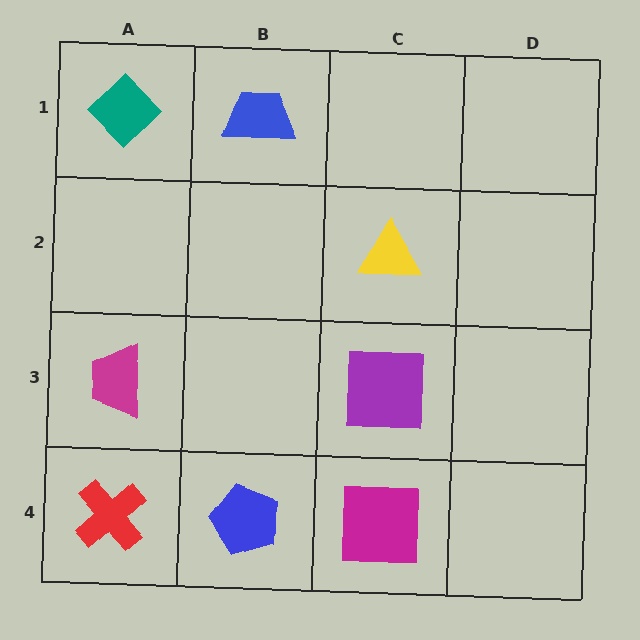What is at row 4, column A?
A red cross.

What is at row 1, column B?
A blue trapezoid.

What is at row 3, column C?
A purple square.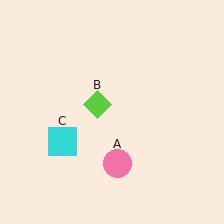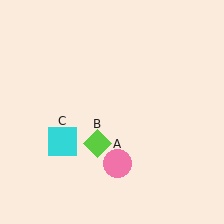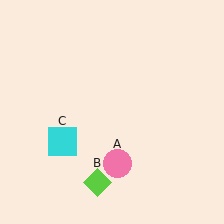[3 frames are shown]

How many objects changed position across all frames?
1 object changed position: lime diamond (object B).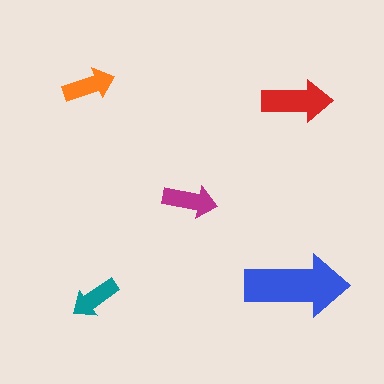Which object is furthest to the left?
The orange arrow is leftmost.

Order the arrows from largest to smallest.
the blue one, the red one, the magenta one, the orange one, the teal one.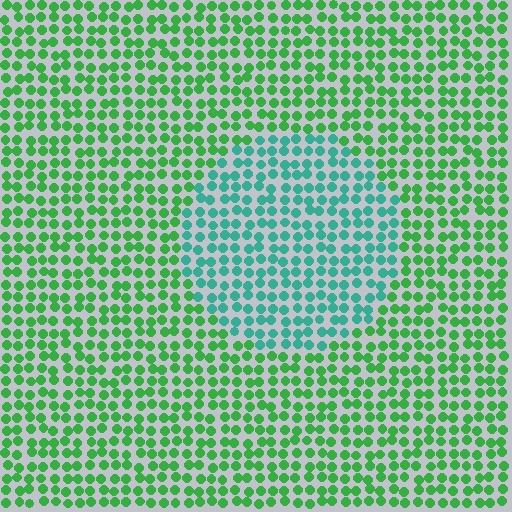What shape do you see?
I see a circle.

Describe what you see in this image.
The image is filled with small green elements in a uniform arrangement. A circle-shaped region is visible where the elements are tinted to a slightly different hue, forming a subtle color boundary.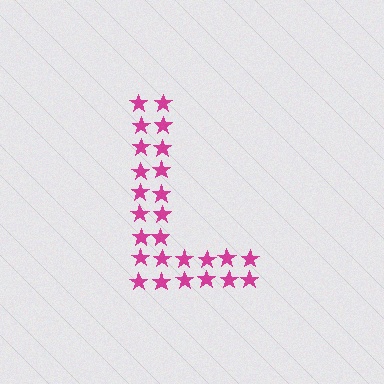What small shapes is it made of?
It is made of small stars.